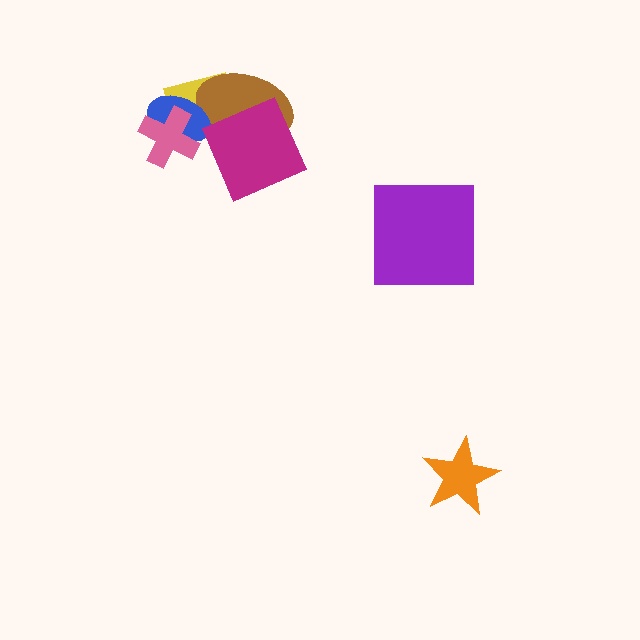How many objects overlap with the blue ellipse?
3 objects overlap with the blue ellipse.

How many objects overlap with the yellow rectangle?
3 objects overlap with the yellow rectangle.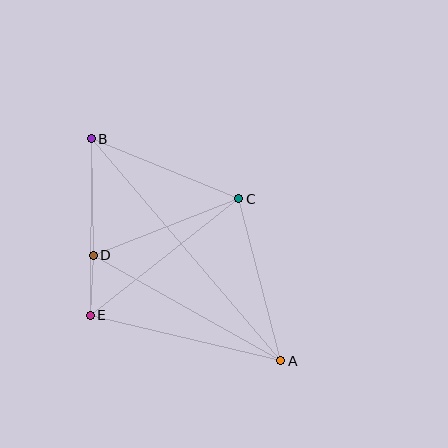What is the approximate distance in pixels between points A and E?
The distance between A and E is approximately 196 pixels.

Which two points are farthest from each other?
Points A and B are farthest from each other.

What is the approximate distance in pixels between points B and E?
The distance between B and E is approximately 176 pixels.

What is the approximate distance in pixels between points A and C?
The distance between A and C is approximately 168 pixels.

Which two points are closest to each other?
Points D and E are closest to each other.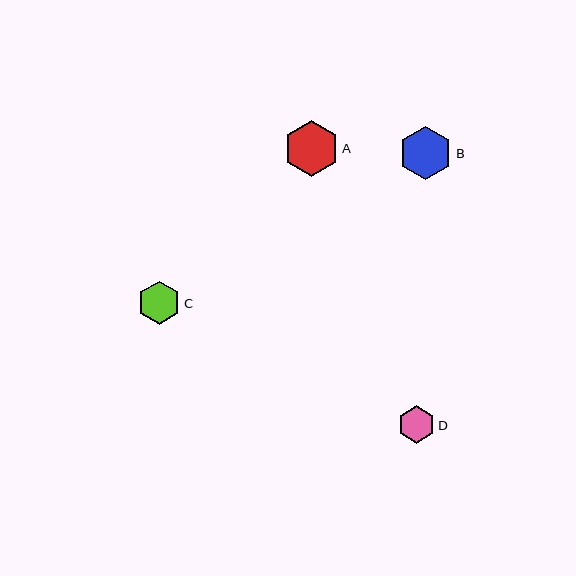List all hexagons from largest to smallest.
From largest to smallest: A, B, C, D.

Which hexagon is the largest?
Hexagon A is the largest with a size of approximately 56 pixels.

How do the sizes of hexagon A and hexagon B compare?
Hexagon A and hexagon B are approximately the same size.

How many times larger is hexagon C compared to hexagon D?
Hexagon C is approximately 1.2 times the size of hexagon D.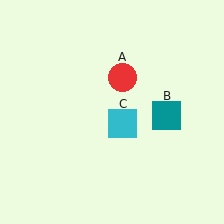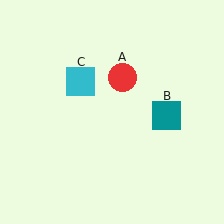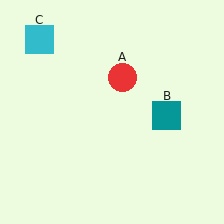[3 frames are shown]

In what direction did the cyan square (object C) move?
The cyan square (object C) moved up and to the left.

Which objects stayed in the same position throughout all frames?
Red circle (object A) and teal square (object B) remained stationary.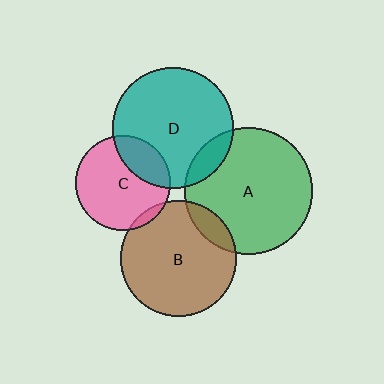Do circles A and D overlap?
Yes.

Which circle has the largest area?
Circle A (green).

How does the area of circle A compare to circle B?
Approximately 1.2 times.